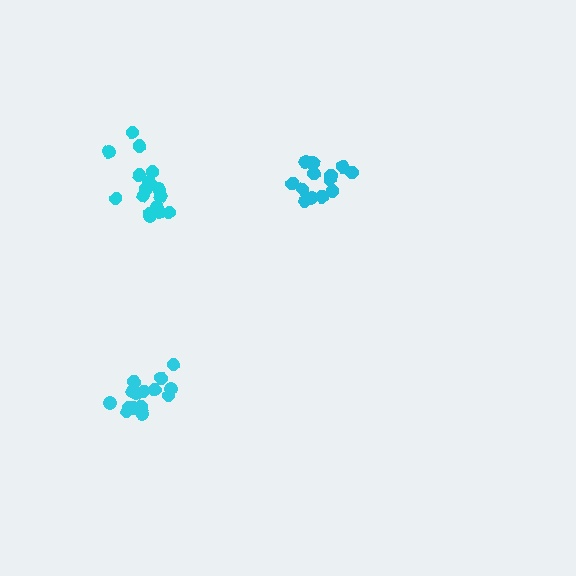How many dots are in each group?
Group 1: 17 dots, Group 2: 15 dots, Group 3: 14 dots (46 total).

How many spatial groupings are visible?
There are 3 spatial groupings.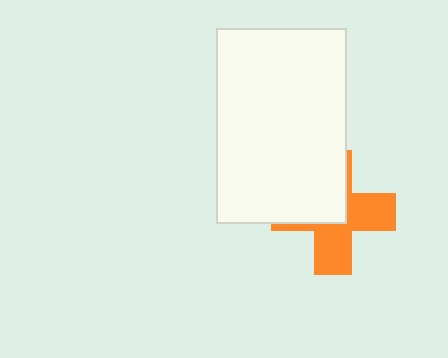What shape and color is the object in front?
The object in front is a white rectangle.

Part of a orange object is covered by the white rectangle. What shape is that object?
It is a cross.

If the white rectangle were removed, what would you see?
You would see the complete orange cross.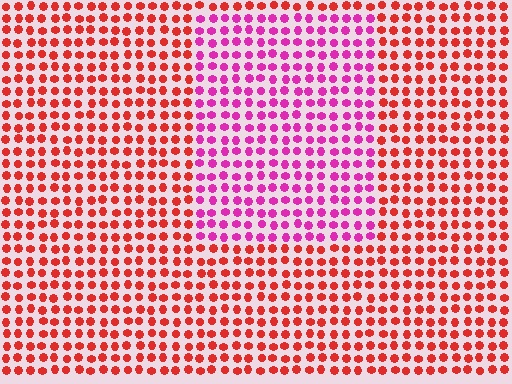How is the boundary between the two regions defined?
The boundary is defined purely by a slight shift in hue (about 47 degrees). Spacing, size, and orientation are identical on both sides.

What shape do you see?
I see a rectangle.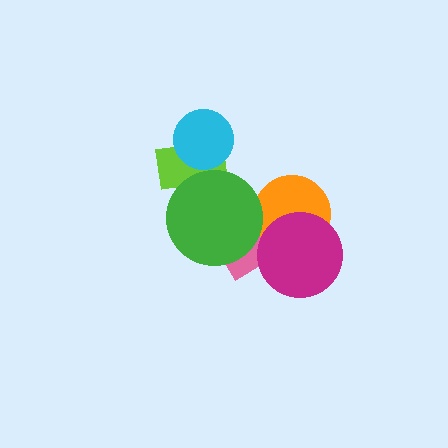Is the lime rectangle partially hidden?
Yes, it is partially covered by another shape.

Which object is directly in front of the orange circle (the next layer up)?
The magenta circle is directly in front of the orange circle.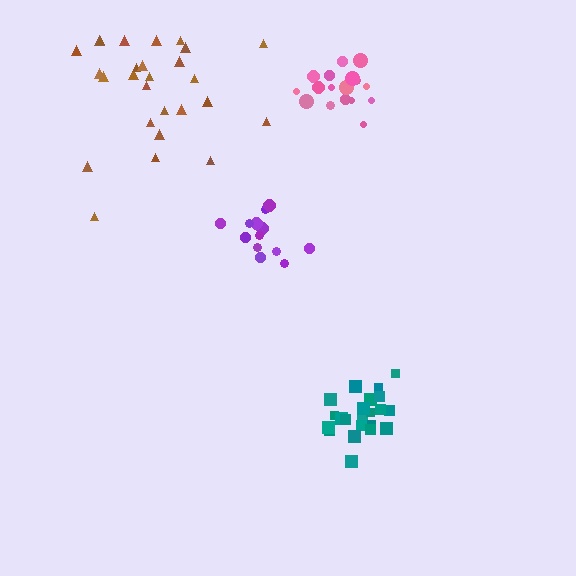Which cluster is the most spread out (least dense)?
Brown.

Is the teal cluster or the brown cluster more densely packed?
Teal.